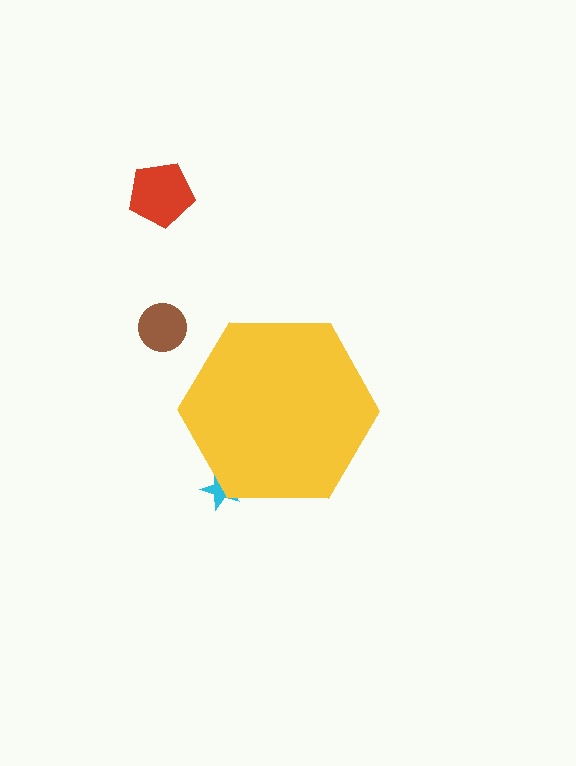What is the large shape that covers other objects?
A yellow hexagon.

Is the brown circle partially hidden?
No, the brown circle is fully visible.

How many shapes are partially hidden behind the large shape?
1 shape is partially hidden.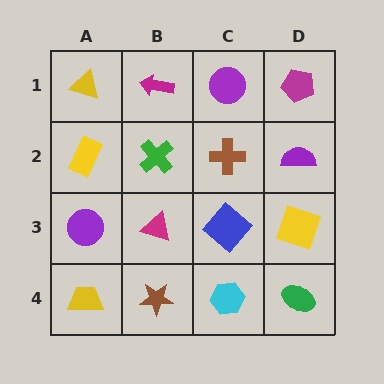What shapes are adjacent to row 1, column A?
A yellow rectangle (row 2, column A), a magenta arrow (row 1, column B).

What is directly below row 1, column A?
A yellow rectangle.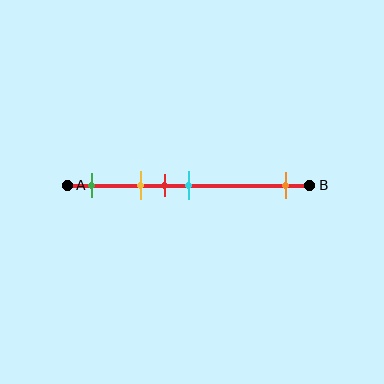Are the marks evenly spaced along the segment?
No, the marks are not evenly spaced.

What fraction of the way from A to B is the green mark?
The green mark is approximately 10% (0.1) of the way from A to B.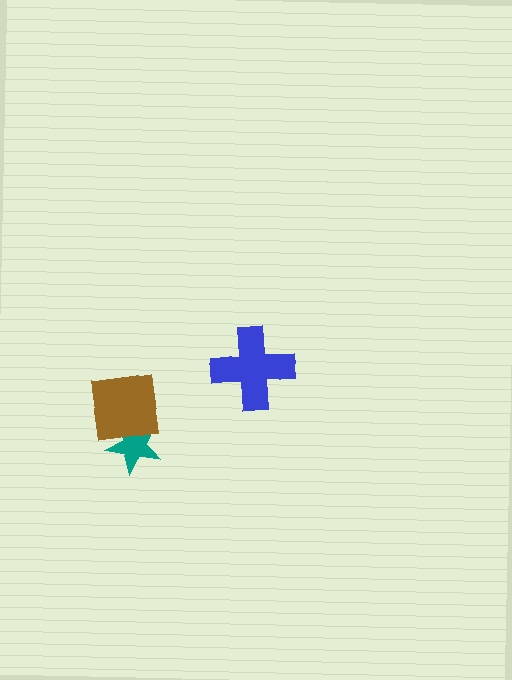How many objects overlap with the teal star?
1 object overlaps with the teal star.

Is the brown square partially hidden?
No, no other shape covers it.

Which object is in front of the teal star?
The brown square is in front of the teal star.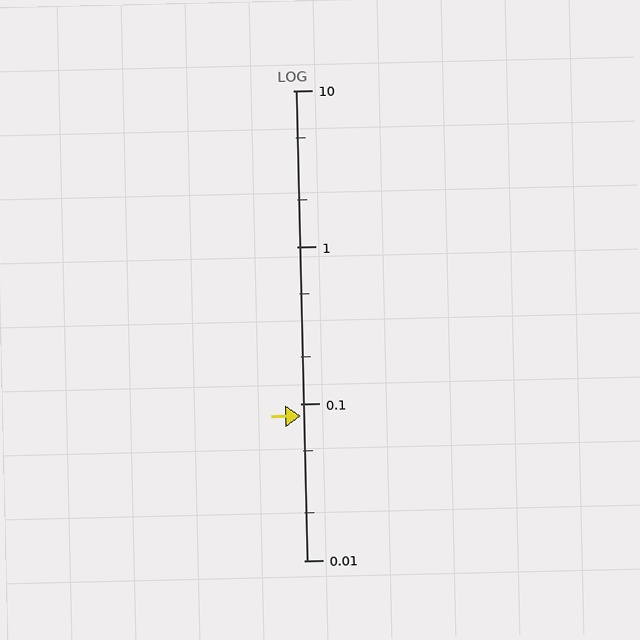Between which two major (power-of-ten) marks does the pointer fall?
The pointer is between 0.01 and 0.1.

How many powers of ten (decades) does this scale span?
The scale spans 3 decades, from 0.01 to 10.